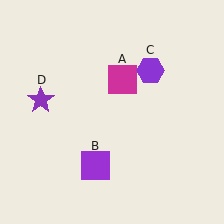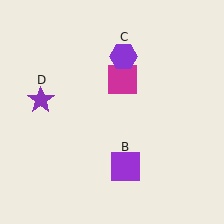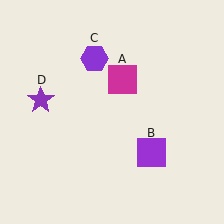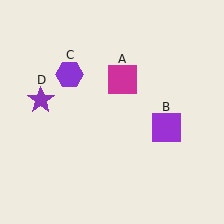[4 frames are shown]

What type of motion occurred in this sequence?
The purple square (object B), purple hexagon (object C) rotated counterclockwise around the center of the scene.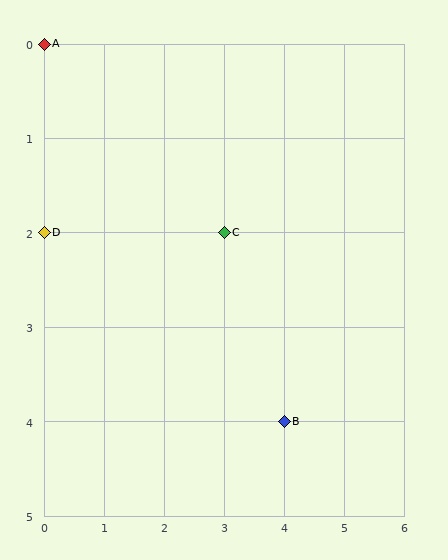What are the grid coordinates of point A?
Point A is at grid coordinates (0, 0).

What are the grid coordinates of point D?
Point D is at grid coordinates (0, 2).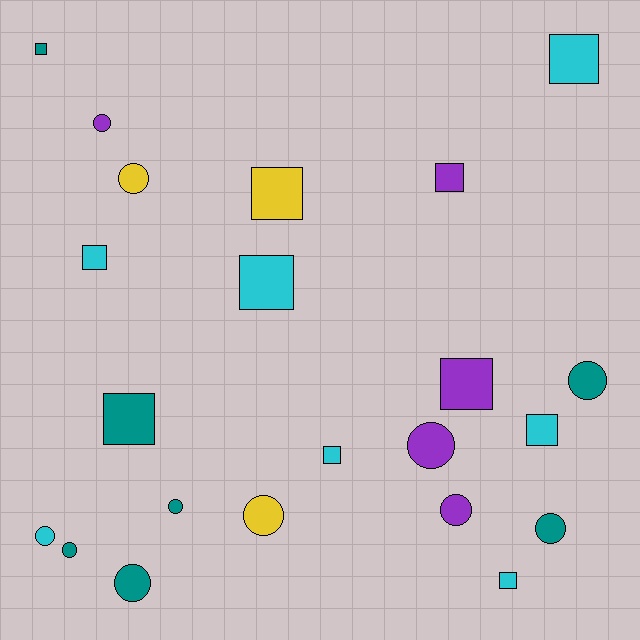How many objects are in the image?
There are 22 objects.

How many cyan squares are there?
There are 6 cyan squares.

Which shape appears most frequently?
Square, with 11 objects.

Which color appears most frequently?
Teal, with 7 objects.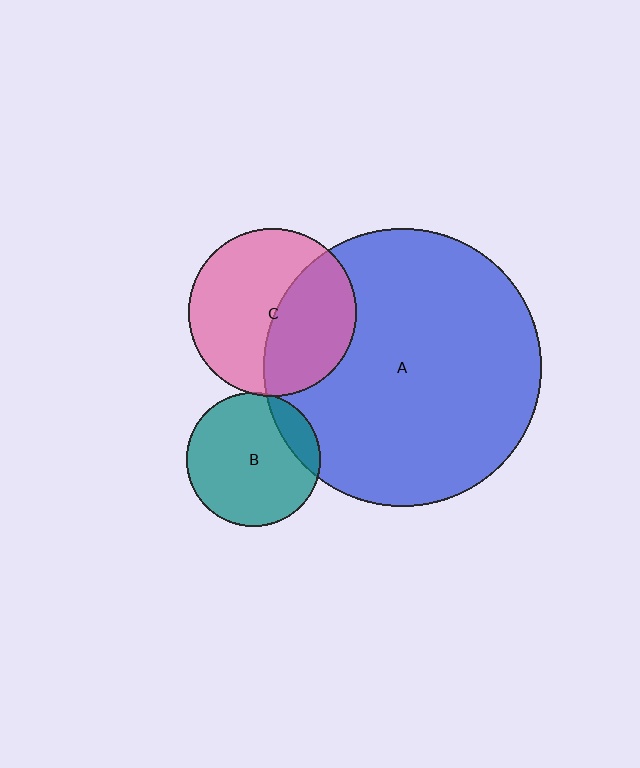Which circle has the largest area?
Circle A (blue).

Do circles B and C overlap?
Yes.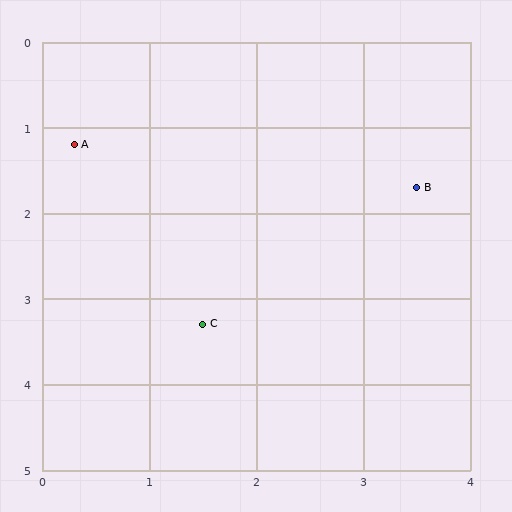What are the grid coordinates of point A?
Point A is at approximately (0.3, 1.2).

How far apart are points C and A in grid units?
Points C and A are about 2.4 grid units apart.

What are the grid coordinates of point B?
Point B is at approximately (3.5, 1.7).